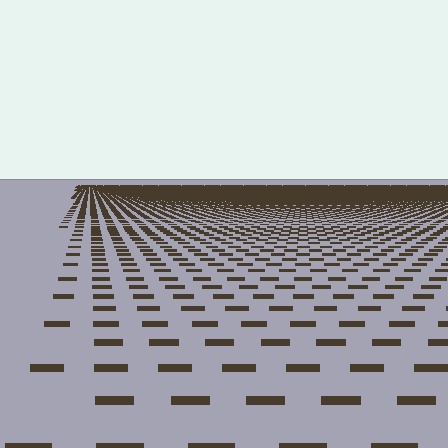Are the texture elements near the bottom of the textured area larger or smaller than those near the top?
Larger. Near the bottom, elements are closer to the viewer and appear at a bigger on-screen size.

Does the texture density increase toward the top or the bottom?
Density increases toward the top.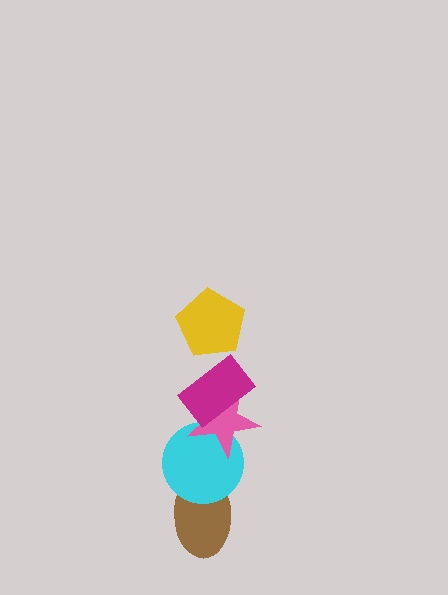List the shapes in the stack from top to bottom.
From top to bottom: the yellow pentagon, the magenta rectangle, the pink star, the cyan circle, the brown ellipse.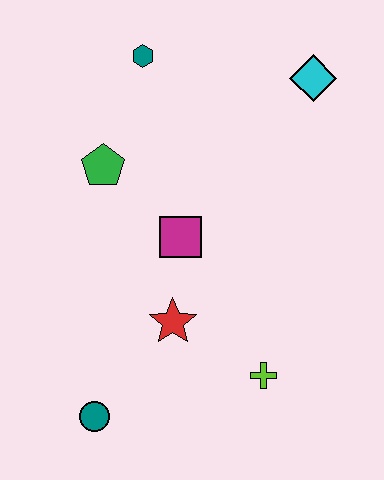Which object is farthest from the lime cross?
The teal hexagon is farthest from the lime cross.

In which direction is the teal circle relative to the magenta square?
The teal circle is below the magenta square.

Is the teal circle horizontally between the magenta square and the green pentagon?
No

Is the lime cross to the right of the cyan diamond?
No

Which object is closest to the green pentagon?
The magenta square is closest to the green pentagon.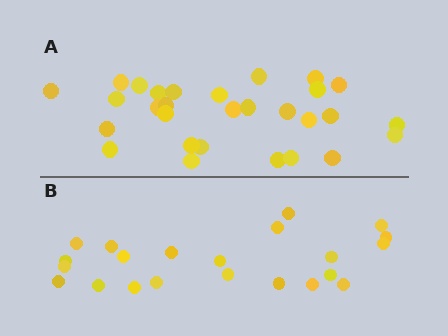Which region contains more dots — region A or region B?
Region A (the top region) has more dots.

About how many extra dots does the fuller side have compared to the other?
Region A has roughly 8 or so more dots than region B.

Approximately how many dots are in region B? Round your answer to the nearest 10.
About 20 dots. (The exact count is 22, which rounds to 20.)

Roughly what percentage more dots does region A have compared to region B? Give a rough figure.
About 30% more.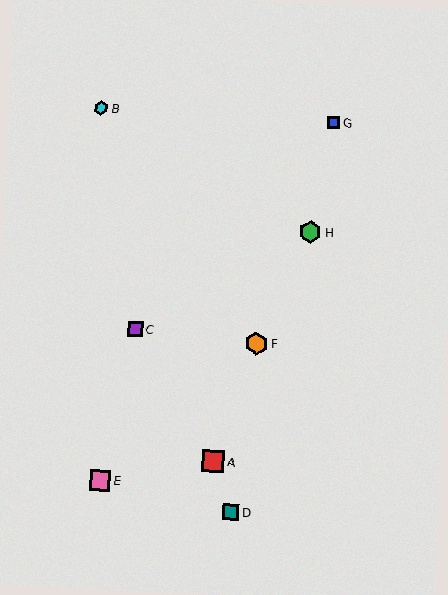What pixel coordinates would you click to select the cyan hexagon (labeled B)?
Click at (101, 108) to select the cyan hexagon B.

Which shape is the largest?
The orange hexagon (labeled F) is the largest.